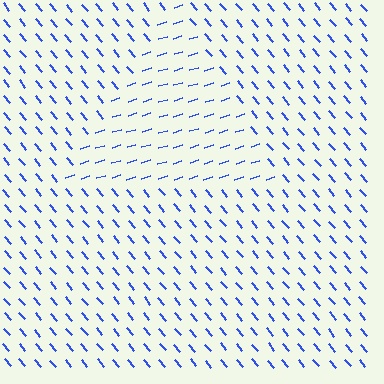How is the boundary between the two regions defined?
The boundary is defined purely by a change in line orientation (approximately 68 degrees difference). All lines are the same color and thickness.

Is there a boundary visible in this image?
Yes, there is a texture boundary formed by a change in line orientation.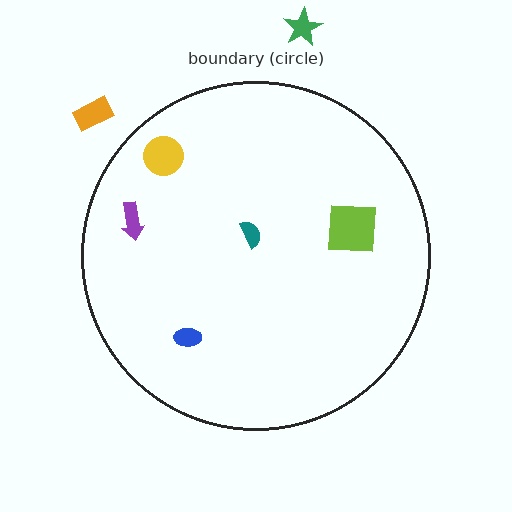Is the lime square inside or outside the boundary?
Inside.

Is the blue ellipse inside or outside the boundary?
Inside.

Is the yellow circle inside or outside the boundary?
Inside.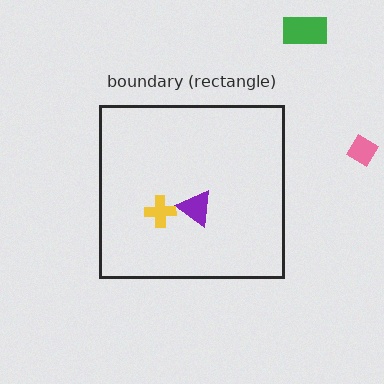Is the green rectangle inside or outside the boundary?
Outside.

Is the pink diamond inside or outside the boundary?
Outside.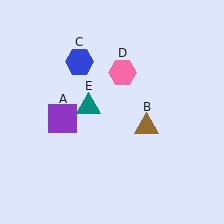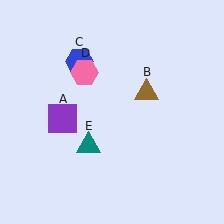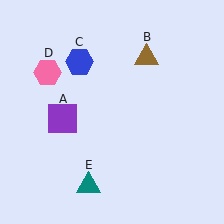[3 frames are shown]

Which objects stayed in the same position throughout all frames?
Purple square (object A) and blue hexagon (object C) remained stationary.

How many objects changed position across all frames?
3 objects changed position: brown triangle (object B), pink hexagon (object D), teal triangle (object E).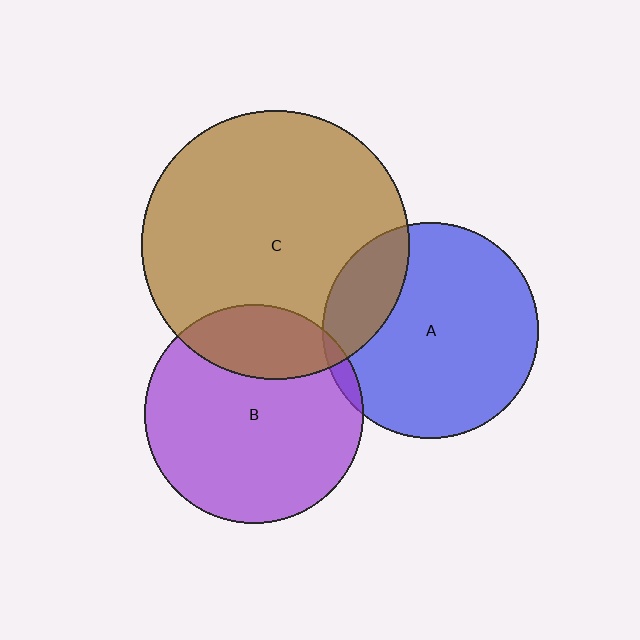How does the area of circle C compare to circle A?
Approximately 1.5 times.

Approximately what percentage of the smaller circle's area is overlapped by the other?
Approximately 20%.